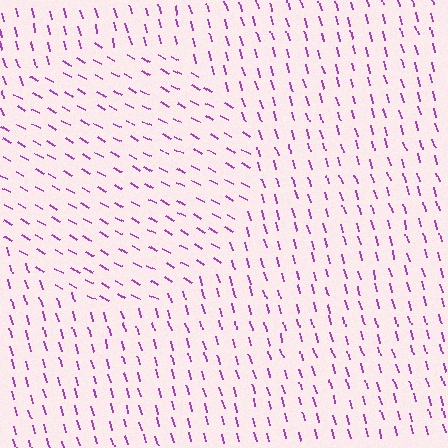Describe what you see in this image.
The image is filled with small purple line segments. A circle region in the image has lines oriented differently from the surrounding lines, creating a visible texture boundary.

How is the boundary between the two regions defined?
The boundary is defined purely by a change in line orientation (approximately 45 degrees difference). All lines are the same color and thickness.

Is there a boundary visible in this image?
Yes, there is a texture boundary formed by a change in line orientation.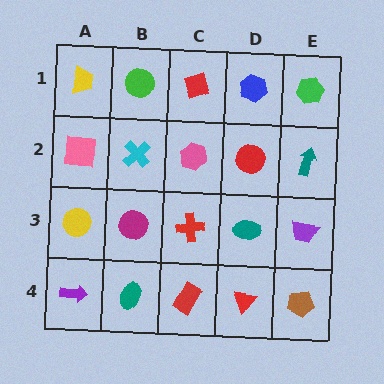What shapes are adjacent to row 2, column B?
A green circle (row 1, column B), a magenta circle (row 3, column B), a pink square (row 2, column A), a pink hexagon (row 2, column C).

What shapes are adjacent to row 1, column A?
A pink square (row 2, column A), a green circle (row 1, column B).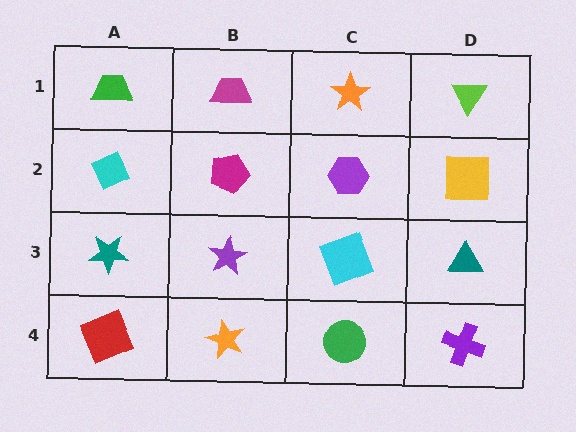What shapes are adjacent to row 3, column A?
A cyan diamond (row 2, column A), a red square (row 4, column A), a purple star (row 3, column B).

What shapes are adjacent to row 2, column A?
A green trapezoid (row 1, column A), a teal star (row 3, column A), a magenta pentagon (row 2, column B).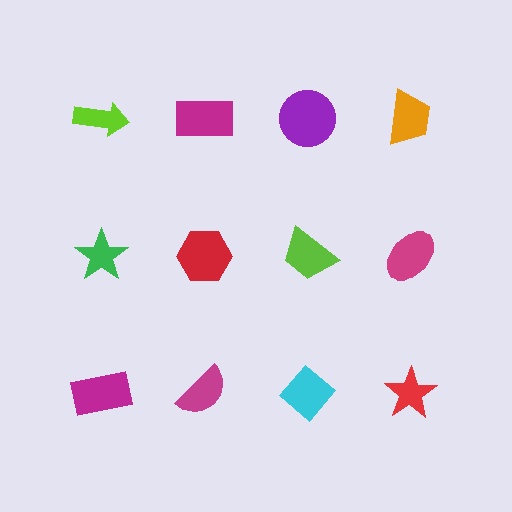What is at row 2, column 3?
A lime trapezoid.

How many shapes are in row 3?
4 shapes.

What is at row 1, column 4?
An orange trapezoid.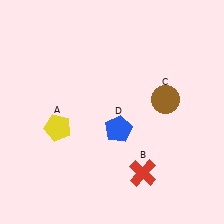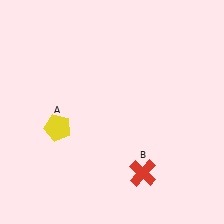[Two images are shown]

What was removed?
The brown circle (C), the blue pentagon (D) were removed in Image 2.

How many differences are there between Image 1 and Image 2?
There are 2 differences between the two images.